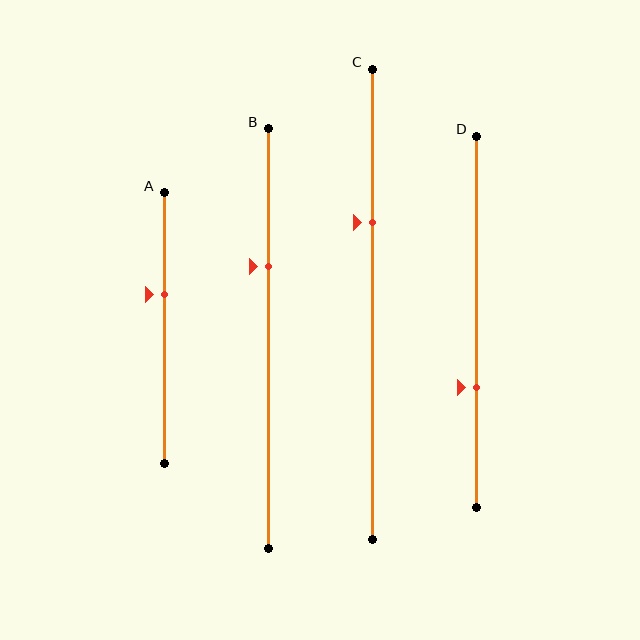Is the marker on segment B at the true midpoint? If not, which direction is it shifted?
No, the marker on segment B is shifted upward by about 17% of the segment length.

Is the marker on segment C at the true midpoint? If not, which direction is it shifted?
No, the marker on segment C is shifted upward by about 17% of the segment length.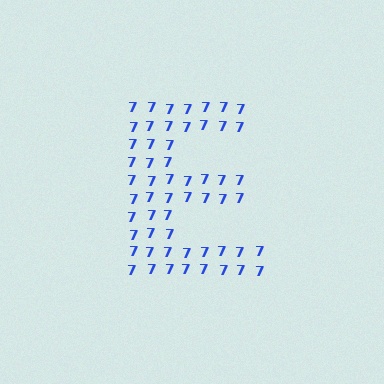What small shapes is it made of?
It is made of small digit 7's.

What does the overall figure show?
The overall figure shows the letter E.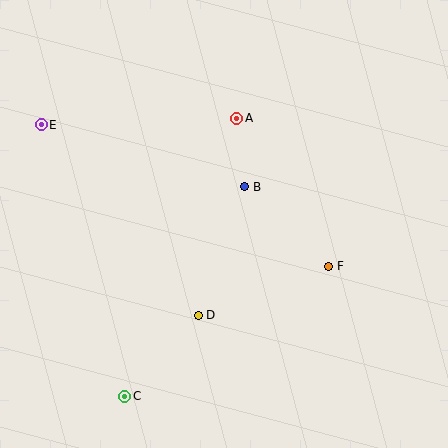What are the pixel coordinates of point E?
Point E is at (41, 125).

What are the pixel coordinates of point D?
Point D is at (198, 315).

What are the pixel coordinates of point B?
Point B is at (245, 187).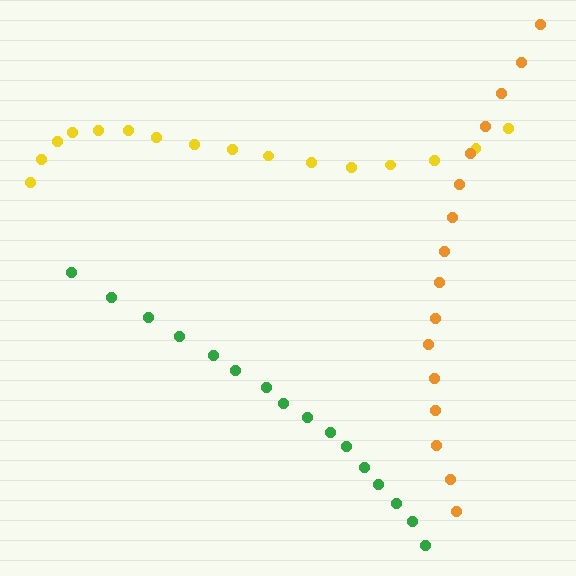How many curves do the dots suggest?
There are 3 distinct paths.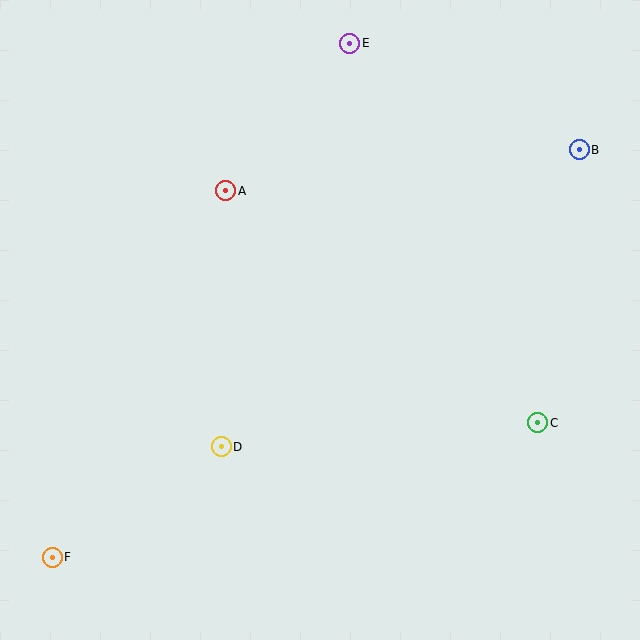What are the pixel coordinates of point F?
Point F is at (52, 557).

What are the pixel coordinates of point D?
Point D is at (221, 447).